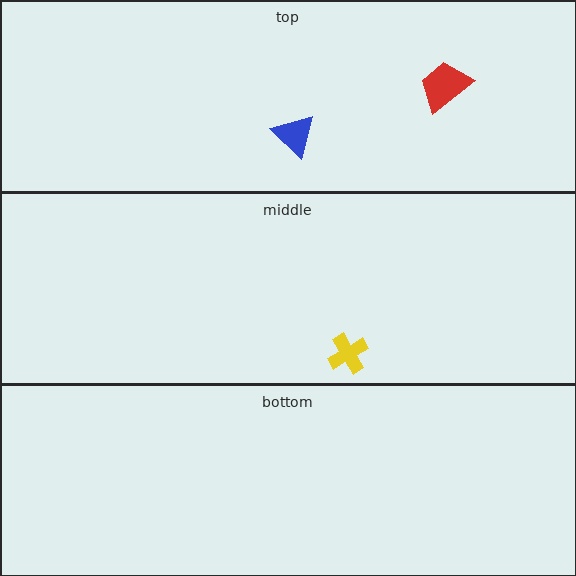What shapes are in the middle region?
The yellow cross.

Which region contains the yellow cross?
The middle region.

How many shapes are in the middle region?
1.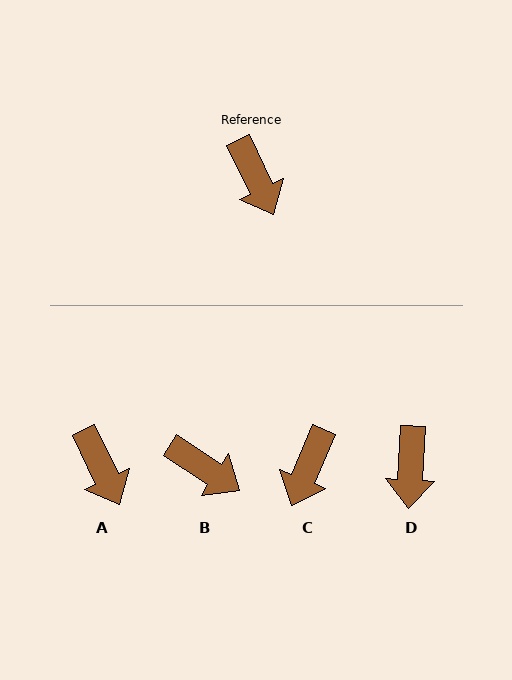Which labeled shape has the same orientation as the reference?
A.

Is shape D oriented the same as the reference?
No, it is off by about 29 degrees.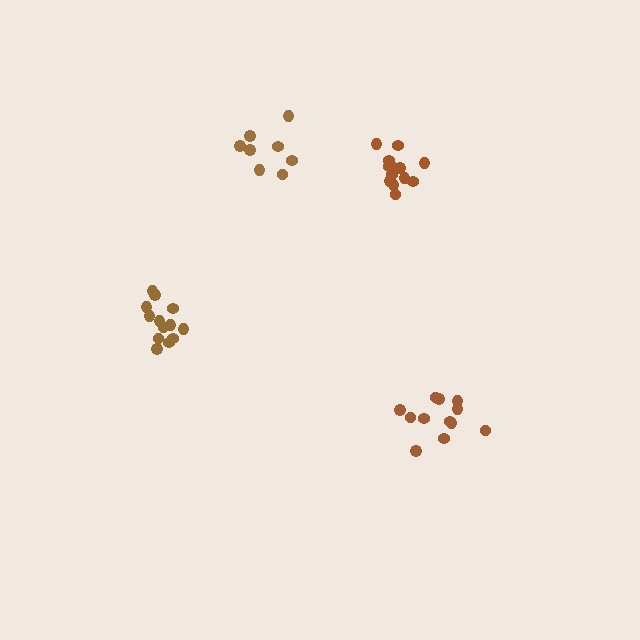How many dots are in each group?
Group 1: 12 dots, Group 2: 13 dots, Group 3: 8 dots, Group 4: 13 dots (46 total).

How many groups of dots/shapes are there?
There are 4 groups.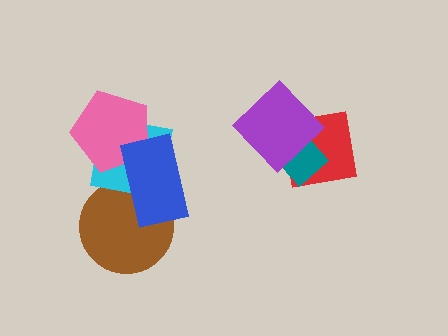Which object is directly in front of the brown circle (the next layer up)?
The cyan square is directly in front of the brown circle.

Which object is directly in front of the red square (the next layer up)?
The teal diamond is directly in front of the red square.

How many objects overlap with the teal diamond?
2 objects overlap with the teal diamond.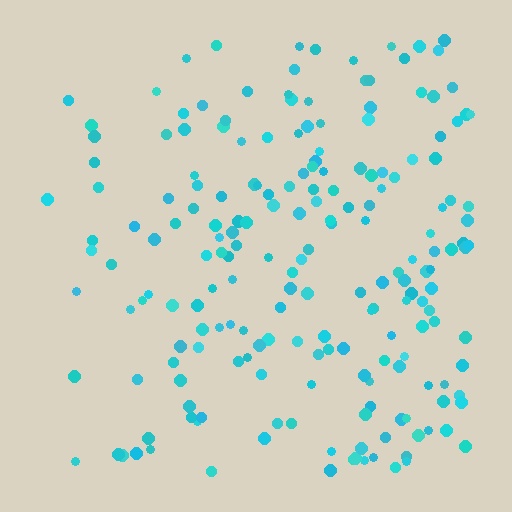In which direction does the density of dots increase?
From left to right, with the right side densest.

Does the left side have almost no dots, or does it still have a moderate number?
Still a moderate number, just noticeably fewer than the right.